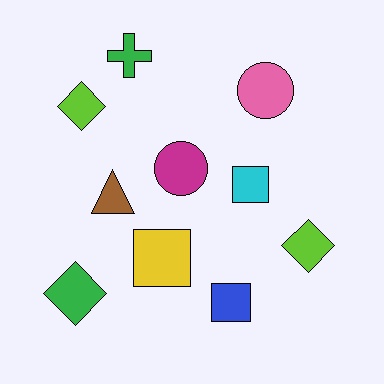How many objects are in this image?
There are 10 objects.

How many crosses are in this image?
There is 1 cross.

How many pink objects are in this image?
There is 1 pink object.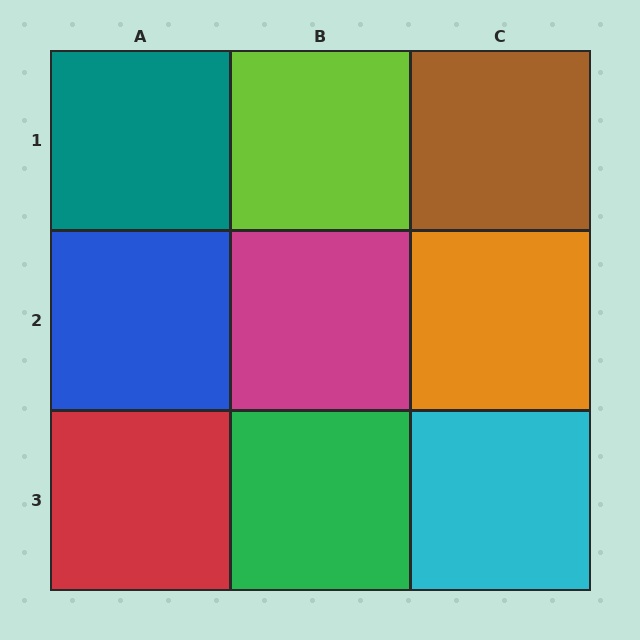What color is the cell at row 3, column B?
Green.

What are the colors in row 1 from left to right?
Teal, lime, brown.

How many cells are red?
1 cell is red.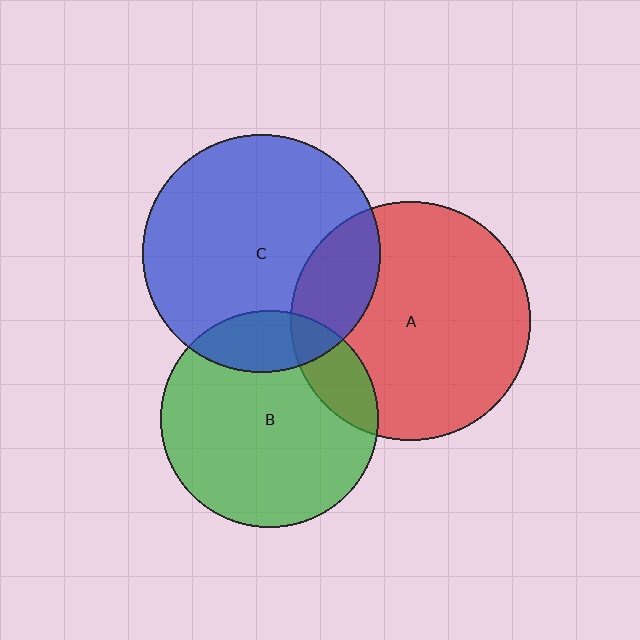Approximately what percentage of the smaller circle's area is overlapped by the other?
Approximately 20%.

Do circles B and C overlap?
Yes.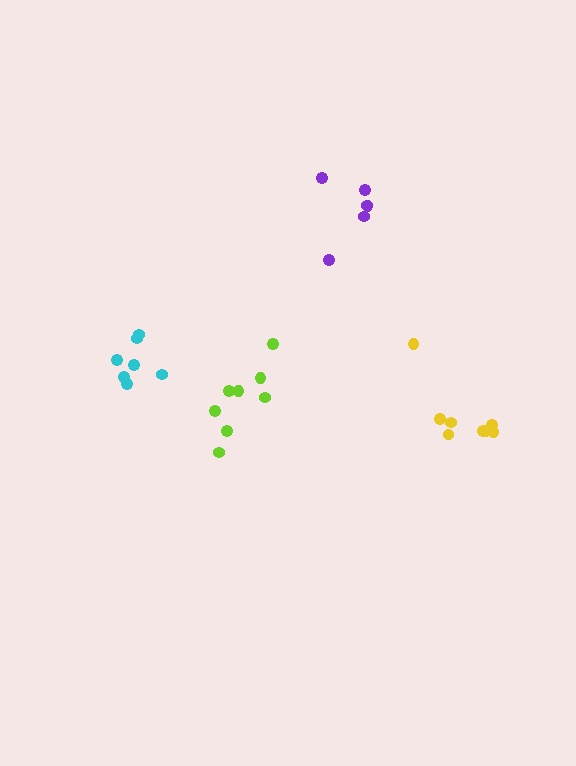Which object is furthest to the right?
The yellow cluster is rightmost.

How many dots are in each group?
Group 1: 8 dots, Group 2: 6 dots, Group 3: 7 dots, Group 4: 8 dots (29 total).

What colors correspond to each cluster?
The clusters are colored: lime, purple, cyan, yellow.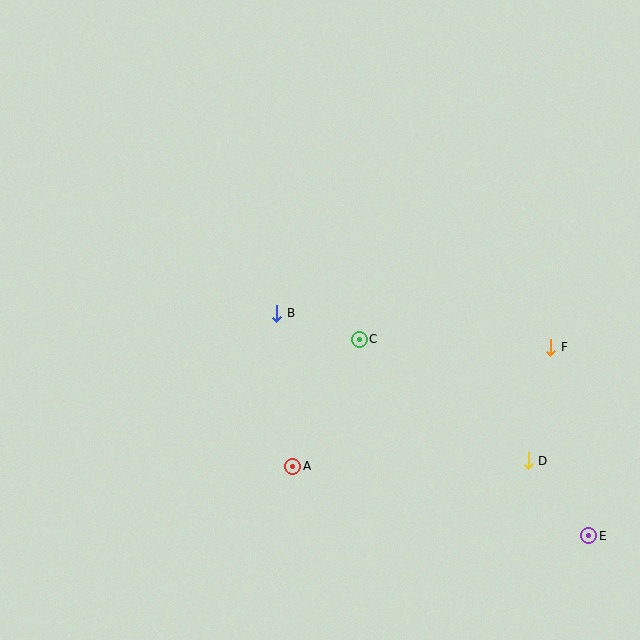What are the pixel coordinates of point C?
Point C is at (359, 339).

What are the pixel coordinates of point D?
Point D is at (528, 461).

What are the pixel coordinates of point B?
Point B is at (277, 313).